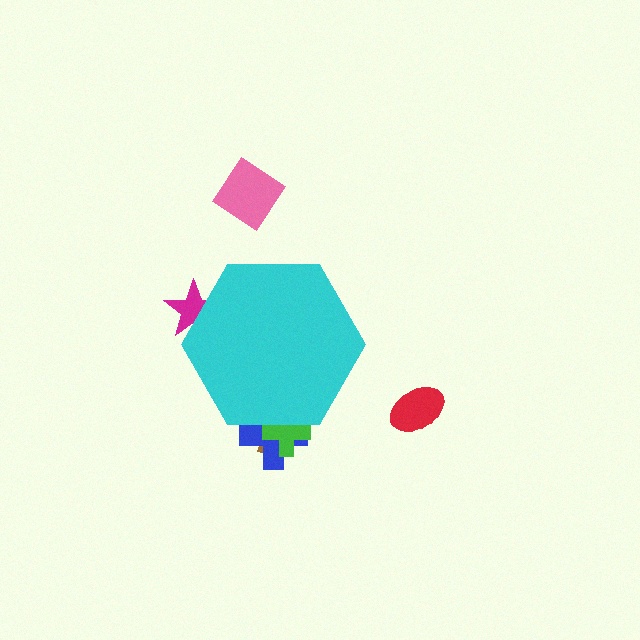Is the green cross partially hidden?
Yes, the green cross is partially hidden behind the cyan hexagon.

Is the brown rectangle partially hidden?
Yes, the brown rectangle is partially hidden behind the cyan hexagon.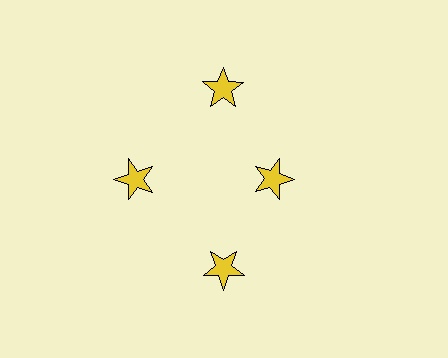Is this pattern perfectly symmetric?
No. The 4 yellow stars are arranged in a ring, but one element near the 3 o'clock position is pulled inward toward the center, breaking the 4-fold rotational symmetry.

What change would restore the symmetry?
The symmetry would be restored by moving it outward, back onto the ring so that all 4 stars sit at equal angles and equal distance from the center.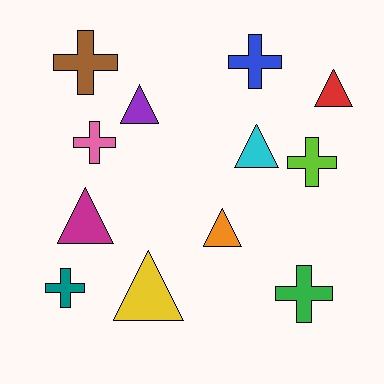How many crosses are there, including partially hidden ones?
There are 6 crosses.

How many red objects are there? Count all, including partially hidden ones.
There is 1 red object.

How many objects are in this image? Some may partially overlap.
There are 12 objects.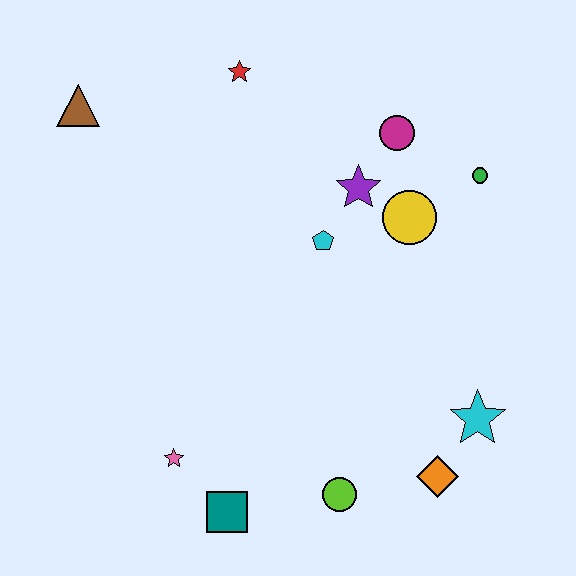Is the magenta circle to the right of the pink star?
Yes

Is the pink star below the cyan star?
Yes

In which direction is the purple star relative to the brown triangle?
The purple star is to the right of the brown triangle.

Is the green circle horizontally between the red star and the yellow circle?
No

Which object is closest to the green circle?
The yellow circle is closest to the green circle.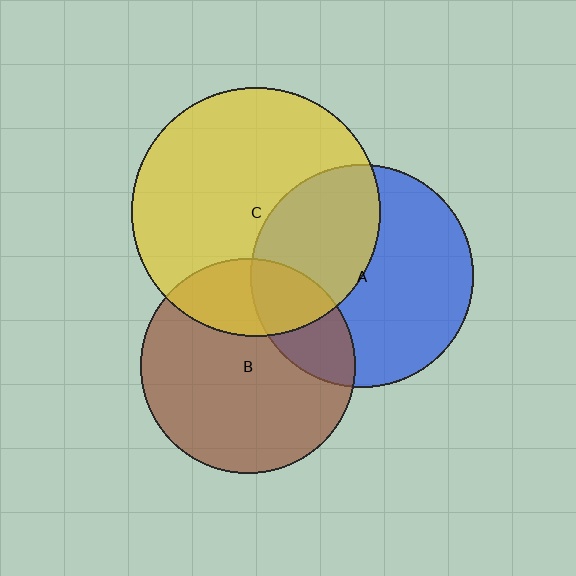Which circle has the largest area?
Circle C (yellow).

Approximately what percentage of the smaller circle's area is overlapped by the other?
Approximately 40%.